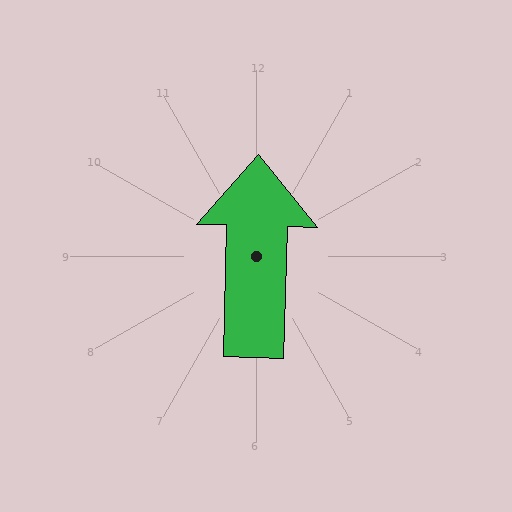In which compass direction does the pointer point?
North.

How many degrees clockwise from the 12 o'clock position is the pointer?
Approximately 1 degrees.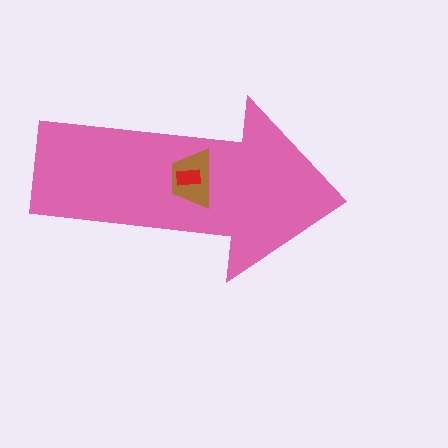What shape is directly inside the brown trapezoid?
The red rectangle.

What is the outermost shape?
The pink arrow.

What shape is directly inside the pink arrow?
The brown trapezoid.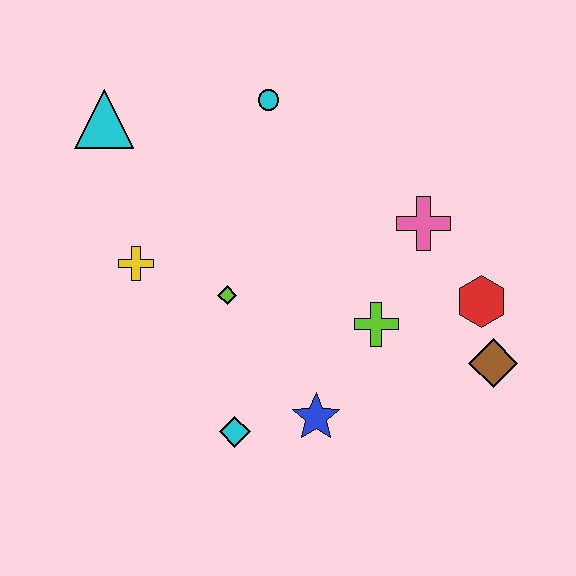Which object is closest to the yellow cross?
The lime diamond is closest to the yellow cross.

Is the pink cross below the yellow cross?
No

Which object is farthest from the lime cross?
The cyan triangle is farthest from the lime cross.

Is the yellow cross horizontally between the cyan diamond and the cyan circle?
No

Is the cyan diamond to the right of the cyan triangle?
Yes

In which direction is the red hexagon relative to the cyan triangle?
The red hexagon is to the right of the cyan triangle.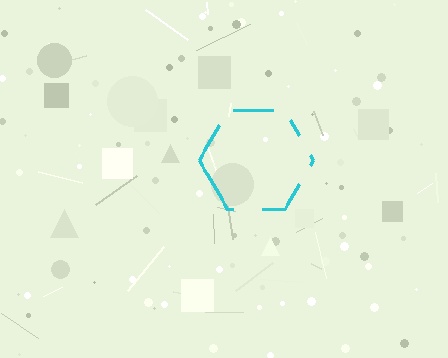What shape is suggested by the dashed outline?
The dashed outline suggests a hexagon.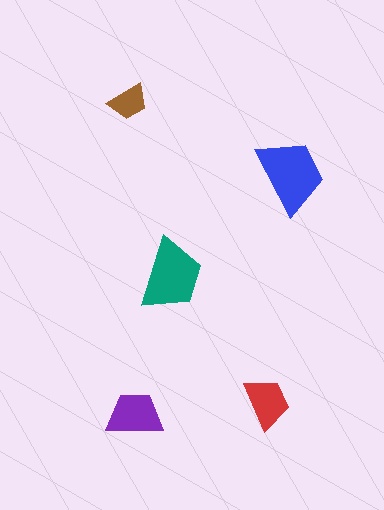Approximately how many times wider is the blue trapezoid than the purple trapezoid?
About 1.5 times wider.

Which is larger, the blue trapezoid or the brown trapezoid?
The blue one.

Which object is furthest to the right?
The blue trapezoid is rightmost.